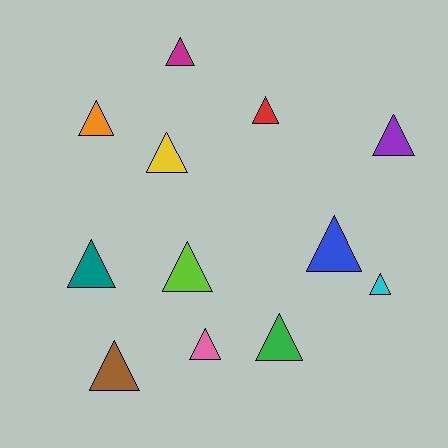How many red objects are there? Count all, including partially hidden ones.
There is 1 red object.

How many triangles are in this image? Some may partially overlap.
There are 12 triangles.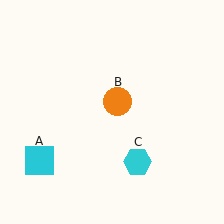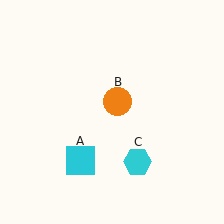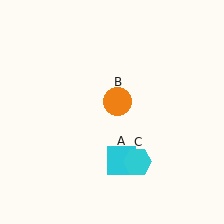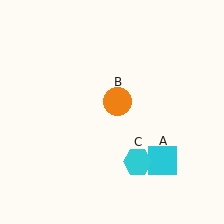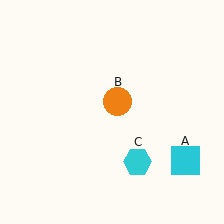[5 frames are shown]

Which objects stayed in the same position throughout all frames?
Orange circle (object B) and cyan hexagon (object C) remained stationary.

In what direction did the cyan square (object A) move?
The cyan square (object A) moved right.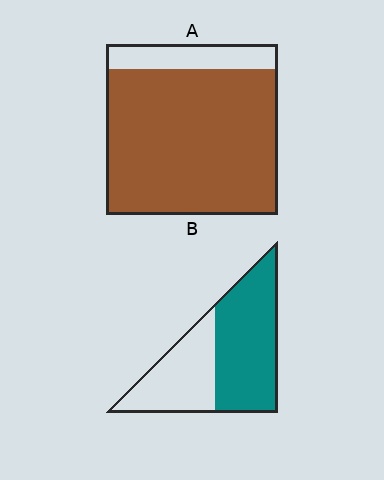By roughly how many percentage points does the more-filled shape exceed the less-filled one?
By roughly 25 percentage points (A over B).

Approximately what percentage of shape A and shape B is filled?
A is approximately 85% and B is approximately 60%.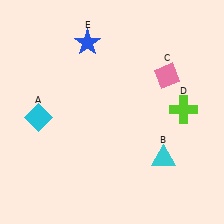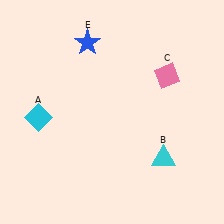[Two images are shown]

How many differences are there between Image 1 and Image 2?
There is 1 difference between the two images.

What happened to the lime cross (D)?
The lime cross (D) was removed in Image 2. It was in the top-right area of Image 1.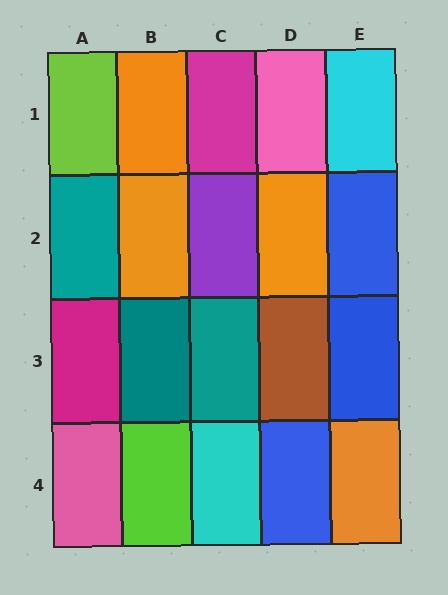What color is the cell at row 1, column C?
Magenta.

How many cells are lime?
2 cells are lime.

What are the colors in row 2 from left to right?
Teal, orange, purple, orange, blue.